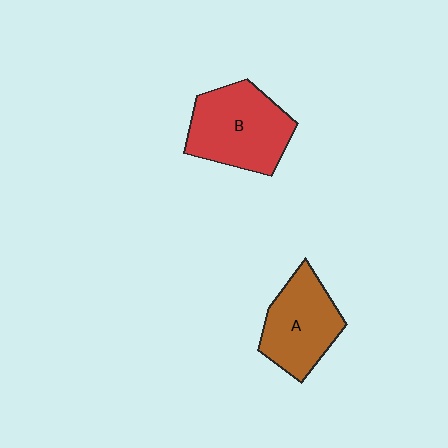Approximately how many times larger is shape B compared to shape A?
Approximately 1.2 times.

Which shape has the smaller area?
Shape A (brown).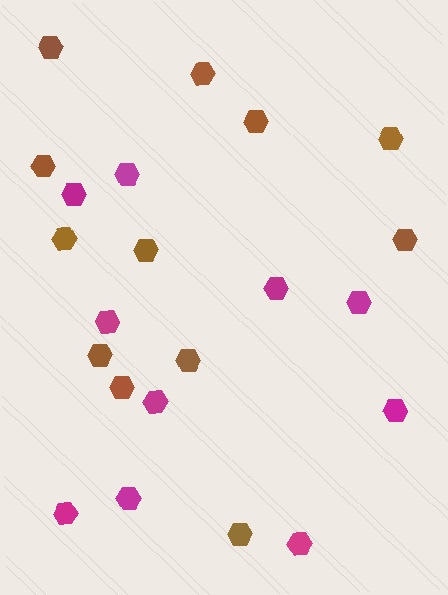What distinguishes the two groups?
There are 2 groups: one group of brown hexagons (12) and one group of magenta hexagons (10).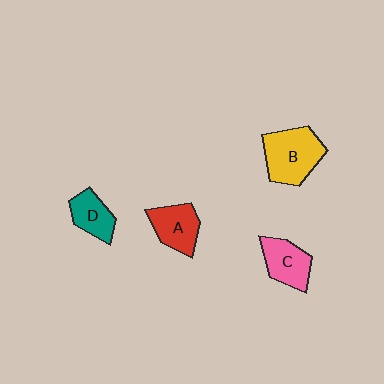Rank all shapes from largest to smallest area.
From largest to smallest: B (yellow), C (pink), A (red), D (teal).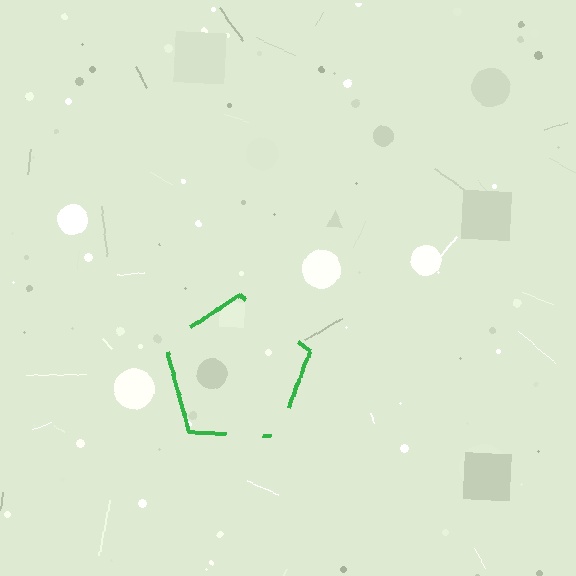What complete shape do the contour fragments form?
The contour fragments form a pentagon.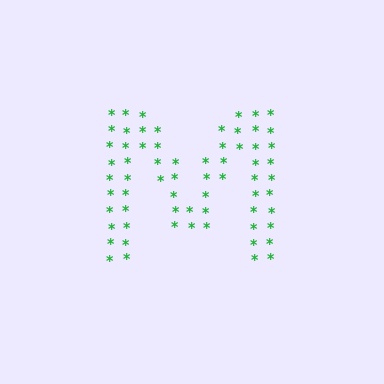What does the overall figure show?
The overall figure shows the letter M.